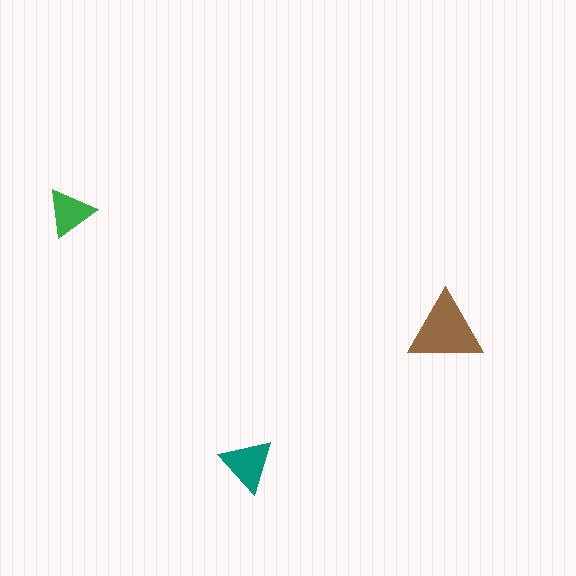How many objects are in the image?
There are 3 objects in the image.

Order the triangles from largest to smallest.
the brown one, the teal one, the green one.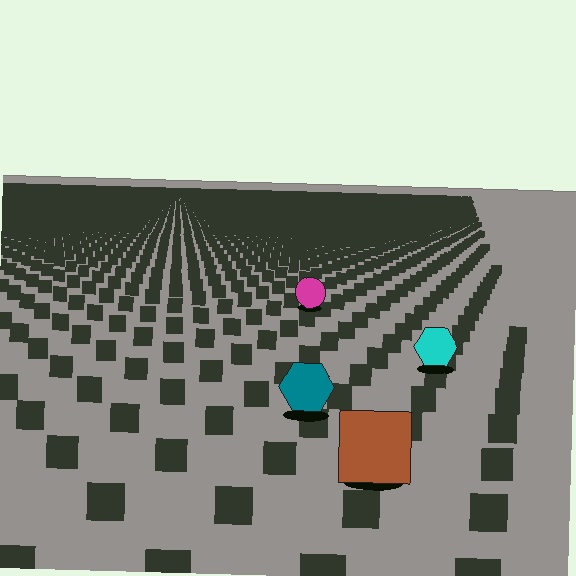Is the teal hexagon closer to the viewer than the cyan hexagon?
Yes. The teal hexagon is closer — you can tell from the texture gradient: the ground texture is coarser near it.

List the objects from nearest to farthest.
From nearest to farthest: the brown square, the teal hexagon, the cyan hexagon, the magenta circle.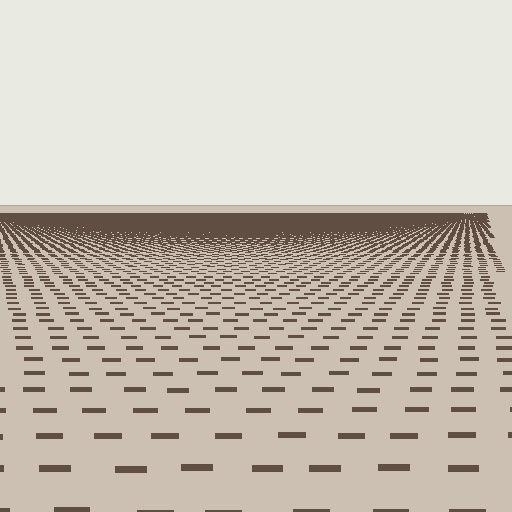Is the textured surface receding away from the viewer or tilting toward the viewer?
The surface is receding away from the viewer. Texture elements get smaller and denser toward the top.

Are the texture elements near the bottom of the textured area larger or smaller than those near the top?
Larger. Near the bottom, elements are closer to the viewer and appear at a bigger on-screen size.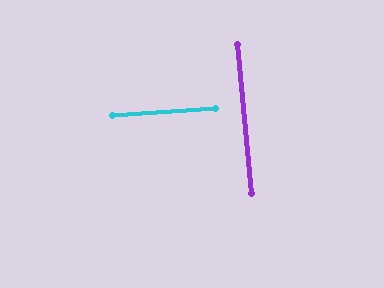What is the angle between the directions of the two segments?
Approximately 89 degrees.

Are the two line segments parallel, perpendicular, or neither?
Perpendicular — they meet at approximately 89°.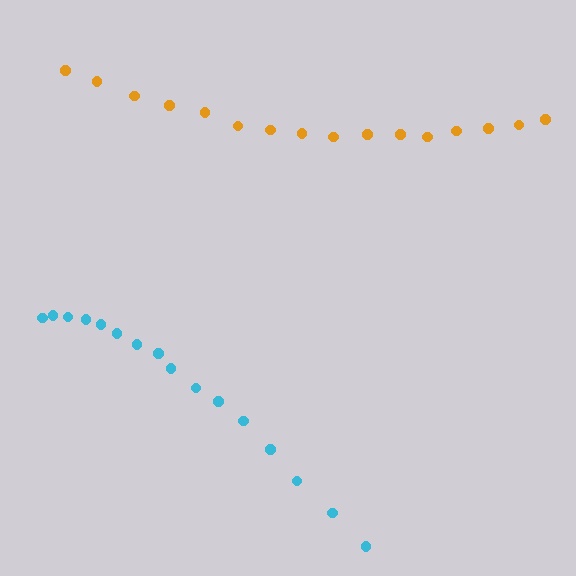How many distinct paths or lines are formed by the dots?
There are 2 distinct paths.